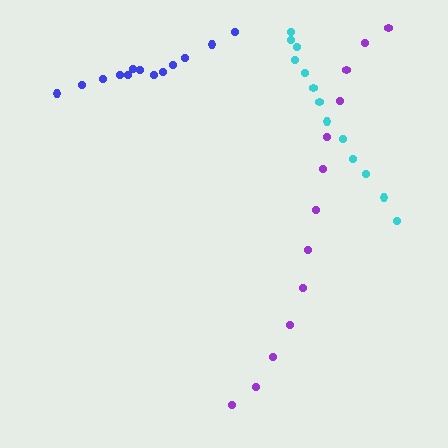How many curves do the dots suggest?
There are 3 distinct paths.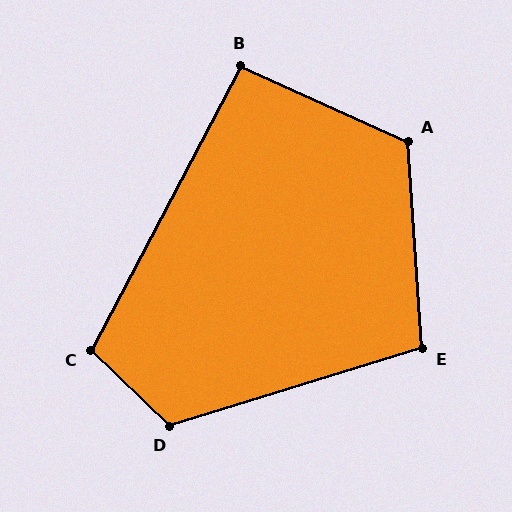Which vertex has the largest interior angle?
D, at approximately 119 degrees.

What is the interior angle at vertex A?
Approximately 118 degrees (obtuse).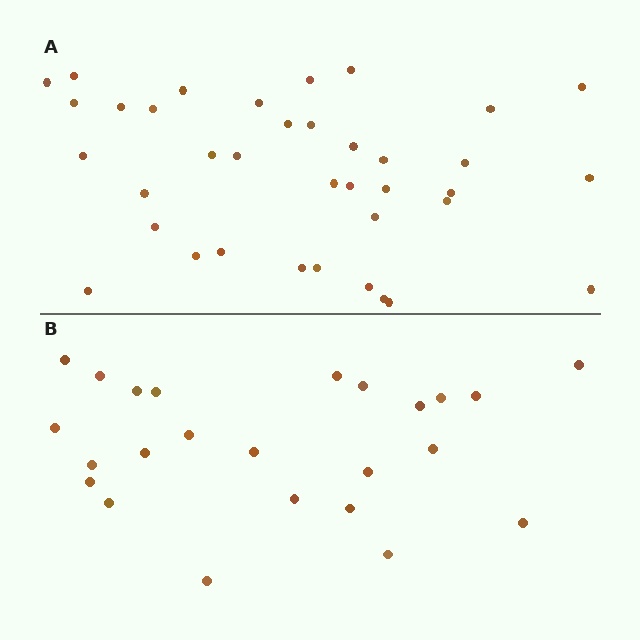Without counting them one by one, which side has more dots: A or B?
Region A (the top region) has more dots.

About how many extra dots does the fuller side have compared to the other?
Region A has approximately 15 more dots than region B.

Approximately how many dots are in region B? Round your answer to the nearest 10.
About 20 dots. (The exact count is 24, which rounds to 20.)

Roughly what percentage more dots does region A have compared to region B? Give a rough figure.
About 55% more.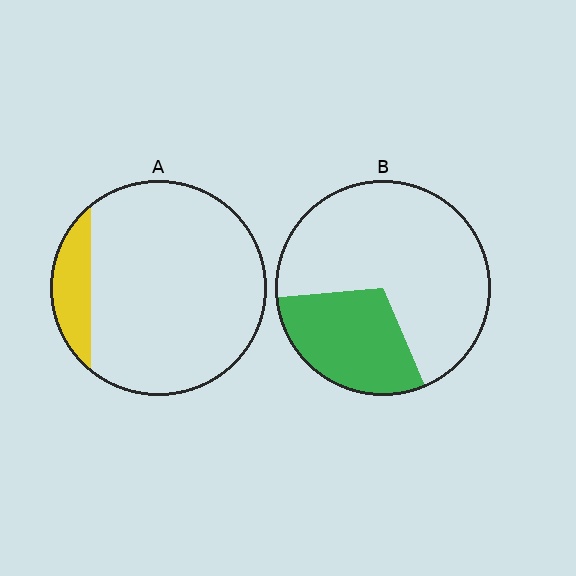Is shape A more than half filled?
No.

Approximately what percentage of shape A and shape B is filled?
A is approximately 15% and B is approximately 30%.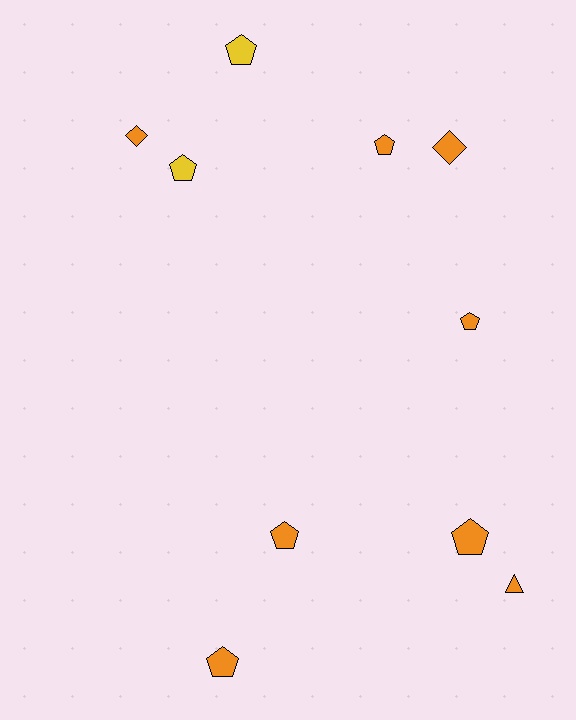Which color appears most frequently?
Orange, with 8 objects.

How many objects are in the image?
There are 10 objects.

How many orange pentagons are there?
There are 5 orange pentagons.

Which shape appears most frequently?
Pentagon, with 7 objects.